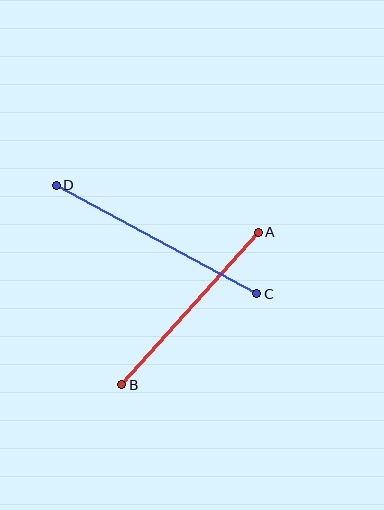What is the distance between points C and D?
The distance is approximately 228 pixels.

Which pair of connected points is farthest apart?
Points C and D are farthest apart.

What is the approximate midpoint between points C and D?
The midpoint is at approximately (157, 240) pixels.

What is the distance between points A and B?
The distance is approximately 205 pixels.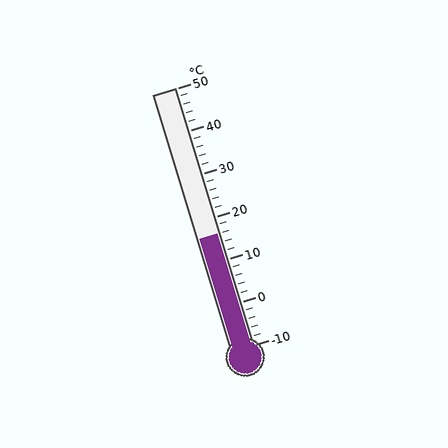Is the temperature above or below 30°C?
The temperature is below 30°C.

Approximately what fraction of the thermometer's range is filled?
The thermometer is filled to approximately 45% of its range.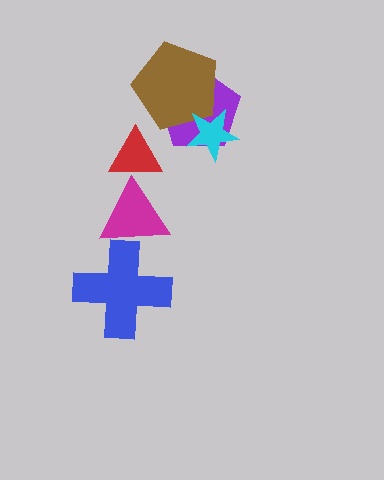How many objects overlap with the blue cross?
1 object overlaps with the blue cross.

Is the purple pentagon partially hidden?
Yes, it is partially covered by another shape.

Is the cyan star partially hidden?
No, no other shape covers it.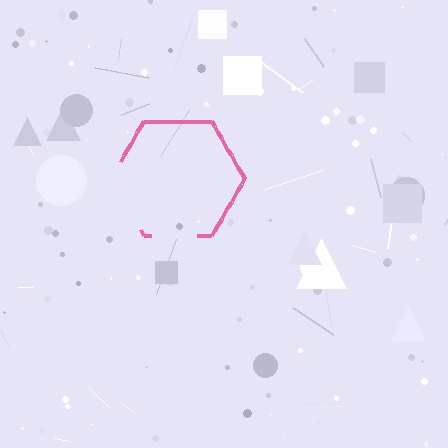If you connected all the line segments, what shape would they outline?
They would outline a hexagon.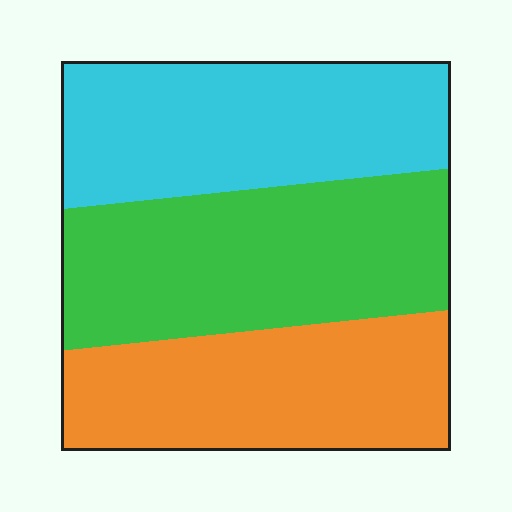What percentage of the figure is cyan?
Cyan covers 33% of the figure.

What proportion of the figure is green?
Green takes up between a third and a half of the figure.